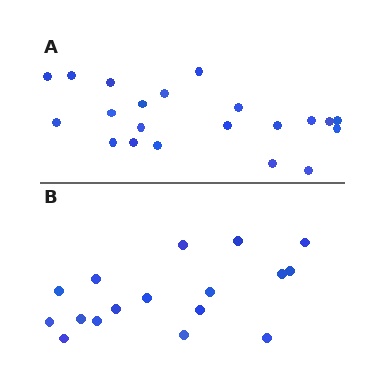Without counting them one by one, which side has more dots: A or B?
Region A (the top region) has more dots.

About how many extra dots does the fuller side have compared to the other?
Region A has about 4 more dots than region B.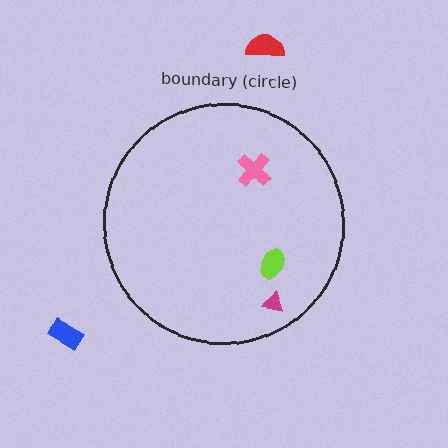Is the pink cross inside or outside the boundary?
Inside.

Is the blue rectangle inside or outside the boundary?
Outside.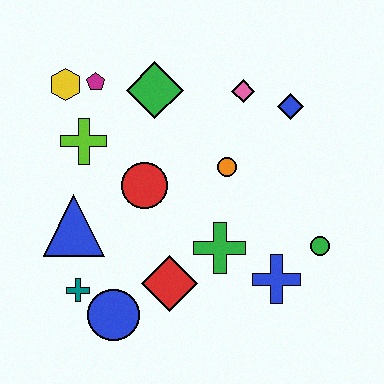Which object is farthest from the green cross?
The yellow hexagon is farthest from the green cross.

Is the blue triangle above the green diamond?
No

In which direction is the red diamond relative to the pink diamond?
The red diamond is below the pink diamond.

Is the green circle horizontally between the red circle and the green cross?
No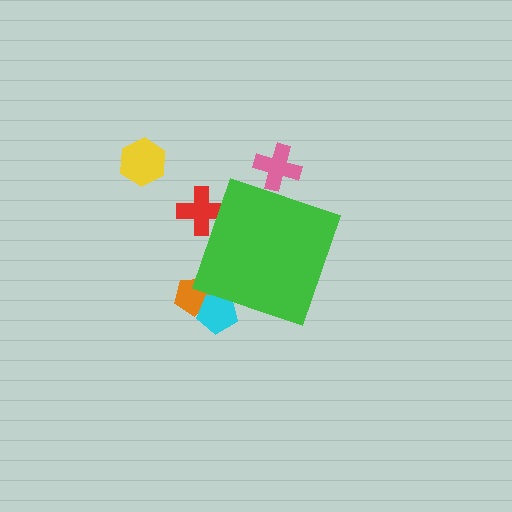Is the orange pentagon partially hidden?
Yes, the orange pentagon is partially hidden behind the green diamond.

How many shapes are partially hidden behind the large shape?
4 shapes are partially hidden.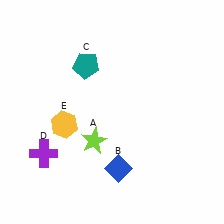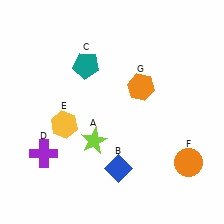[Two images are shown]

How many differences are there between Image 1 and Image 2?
There are 2 differences between the two images.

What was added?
An orange circle (F), an orange hexagon (G) were added in Image 2.